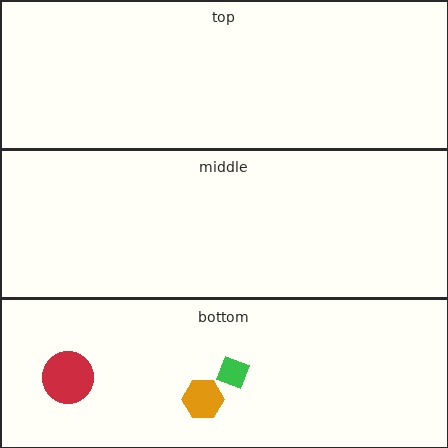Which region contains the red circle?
The bottom region.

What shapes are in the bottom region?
The red circle, the green diamond, the orange hexagon.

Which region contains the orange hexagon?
The bottom region.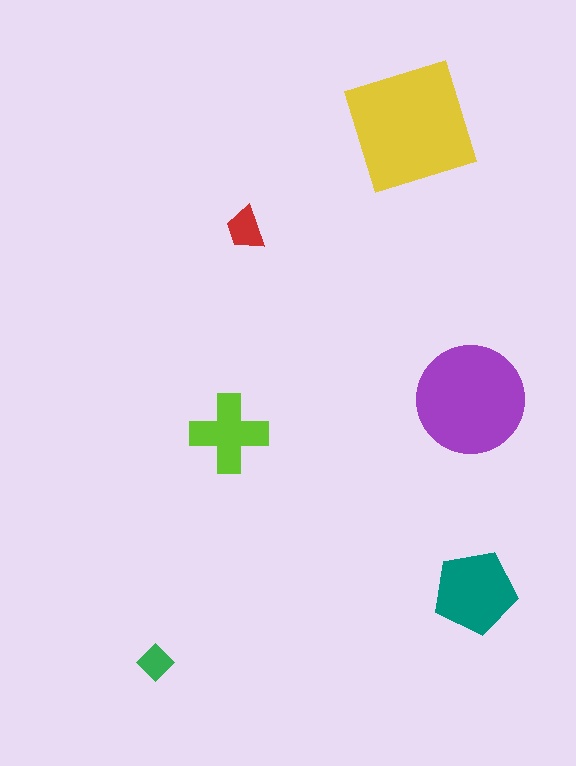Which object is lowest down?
The green diamond is bottommost.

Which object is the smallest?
The green diamond.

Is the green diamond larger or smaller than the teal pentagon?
Smaller.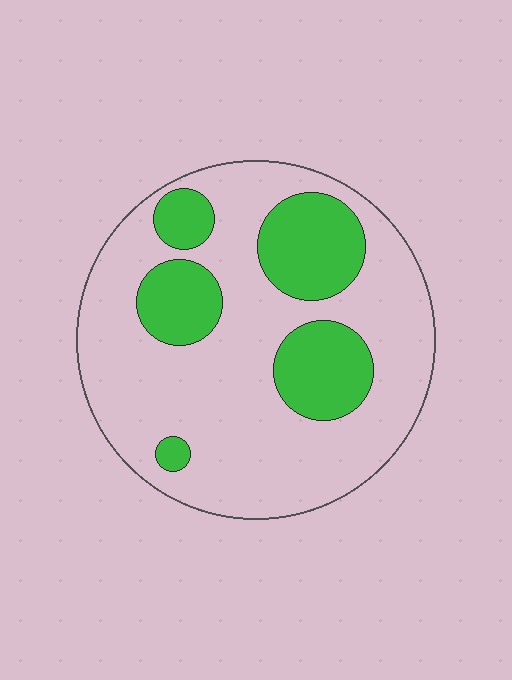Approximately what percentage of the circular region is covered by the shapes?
Approximately 25%.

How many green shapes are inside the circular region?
5.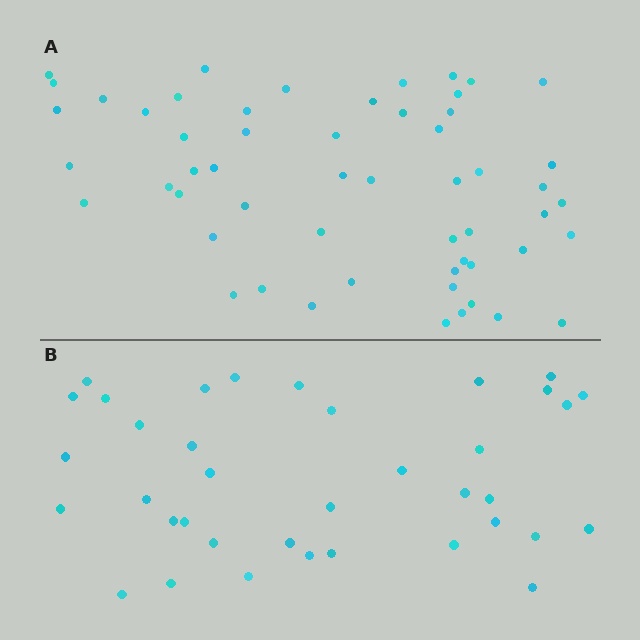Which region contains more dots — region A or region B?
Region A (the top region) has more dots.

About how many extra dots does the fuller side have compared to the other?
Region A has approximately 20 more dots than region B.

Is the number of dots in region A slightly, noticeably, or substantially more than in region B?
Region A has substantially more. The ratio is roughly 1.5 to 1.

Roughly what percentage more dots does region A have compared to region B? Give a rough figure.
About 50% more.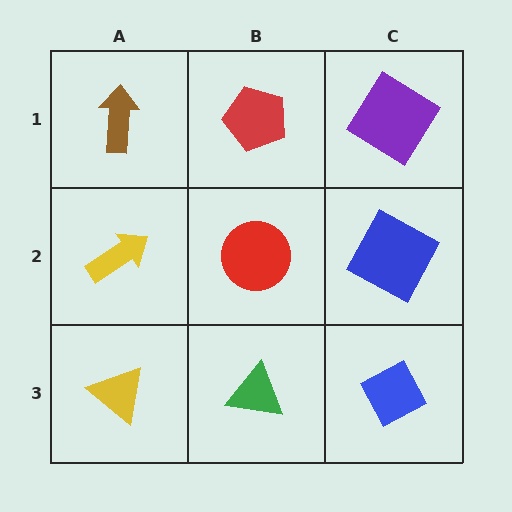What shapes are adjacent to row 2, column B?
A red pentagon (row 1, column B), a green triangle (row 3, column B), a yellow arrow (row 2, column A), a blue square (row 2, column C).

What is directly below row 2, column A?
A yellow triangle.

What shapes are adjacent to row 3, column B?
A red circle (row 2, column B), a yellow triangle (row 3, column A), a blue diamond (row 3, column C).